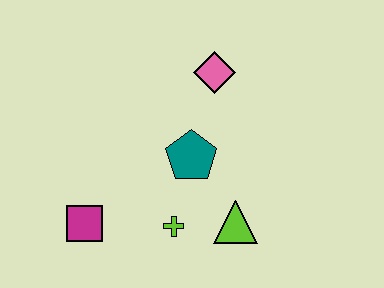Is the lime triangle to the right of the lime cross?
Yes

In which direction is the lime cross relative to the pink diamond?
The lime cross is below the pink diamond.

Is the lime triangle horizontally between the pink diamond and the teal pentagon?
No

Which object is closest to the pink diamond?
The teal pentagon is closest to the pink diamond.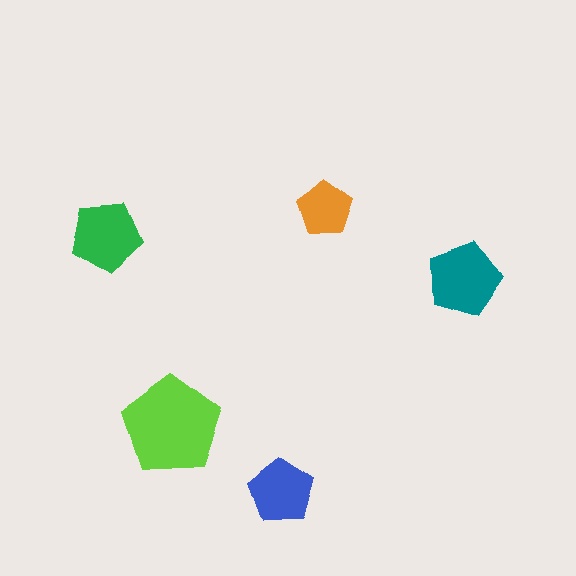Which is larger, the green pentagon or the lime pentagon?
The lime one.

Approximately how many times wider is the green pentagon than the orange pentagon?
About 1.5 times wider.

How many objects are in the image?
There are 5 objects in the image.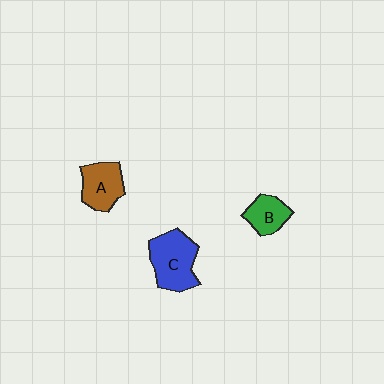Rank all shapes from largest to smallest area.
From largest to smallest: C (blue), A (brown), B (green).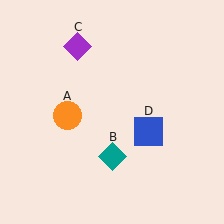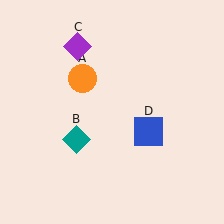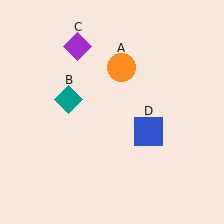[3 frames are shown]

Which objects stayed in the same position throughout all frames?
Purple diamond (object C) and blue square (object D) remained stationary.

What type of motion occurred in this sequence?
The orange circle (object A), teal diamond (object B) rotated clockwise around the center of the scene.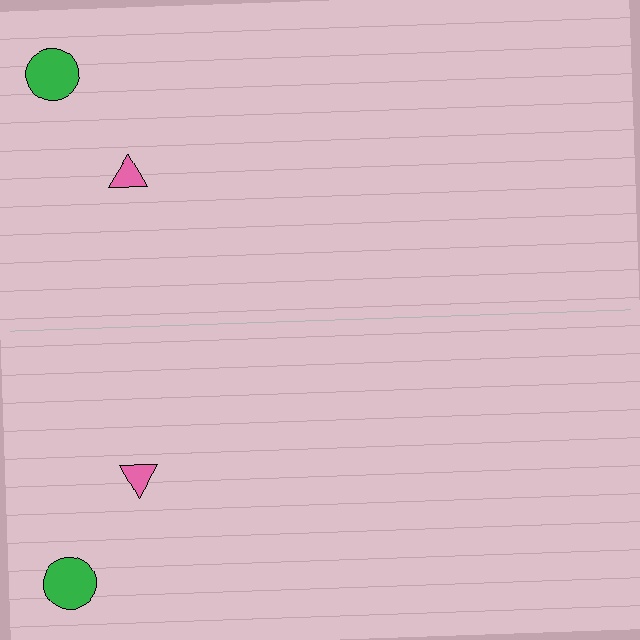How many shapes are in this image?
There are 4 shapes in this image.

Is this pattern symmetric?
Yes, this pattern has bilateral (reflection) symmetry.